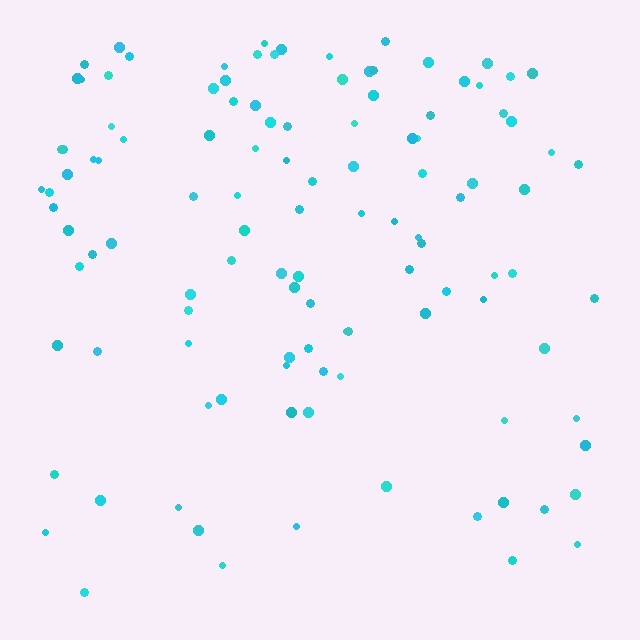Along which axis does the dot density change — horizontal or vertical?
Vertical.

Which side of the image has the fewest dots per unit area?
The bottom.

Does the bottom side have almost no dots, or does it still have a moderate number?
Still a moderate number, just noticeably fewer than the top.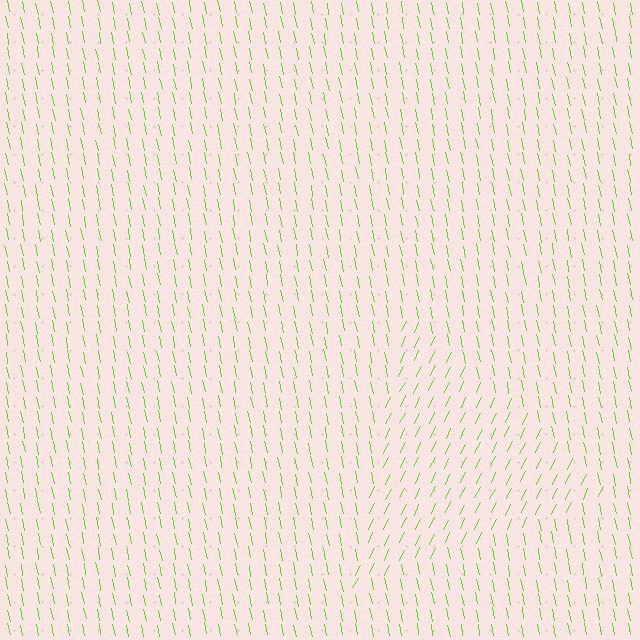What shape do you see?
I see a triangle.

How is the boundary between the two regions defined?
The boundary is defined purely by a change in line orientation (approximately 38 degrees difference). All lines are the same color and thickness.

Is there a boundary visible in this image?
Yes, there is a texture boundary formed by a change in line orientation.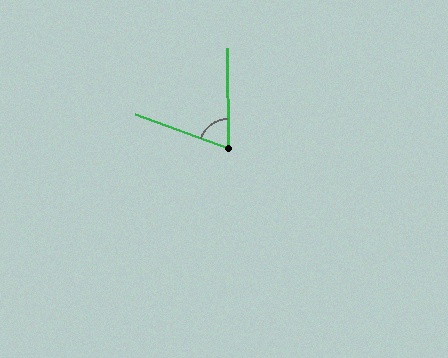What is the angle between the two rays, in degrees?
Approximately 69 degrees.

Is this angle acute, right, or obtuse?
It is acute.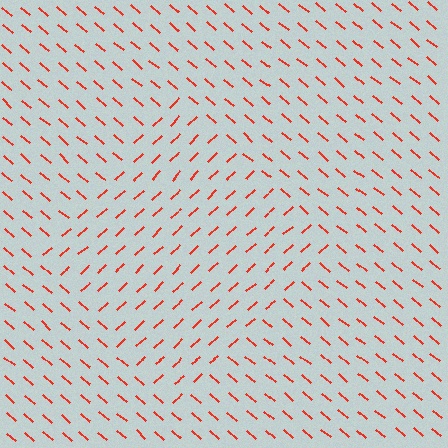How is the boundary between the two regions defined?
The boundary is defined purely by a change in line orientation (approximately 82 degrees difference). All lines are the same color and thickness.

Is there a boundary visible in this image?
Yes, there is a texture boundary formed by a change in line orientation.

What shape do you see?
I see a diamond.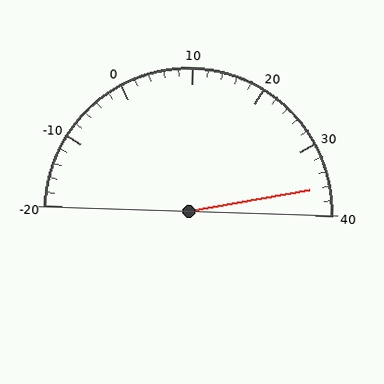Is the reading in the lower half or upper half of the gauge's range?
The reading is in the upper half of the range (-20 to 40).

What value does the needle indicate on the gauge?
The needle indicates approximately 36.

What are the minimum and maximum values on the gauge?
The gauge ranges from -20 to 40.